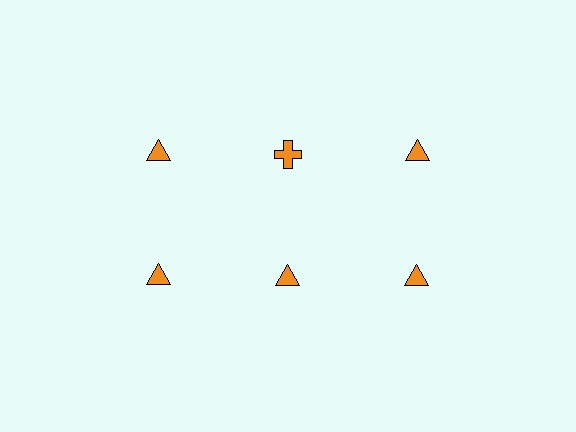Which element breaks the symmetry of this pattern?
The orange cross in the top row, second from left column breaks the symmetry. All other shapes are orange triangles.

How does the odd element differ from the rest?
It has a different shape: cross instead of triangle.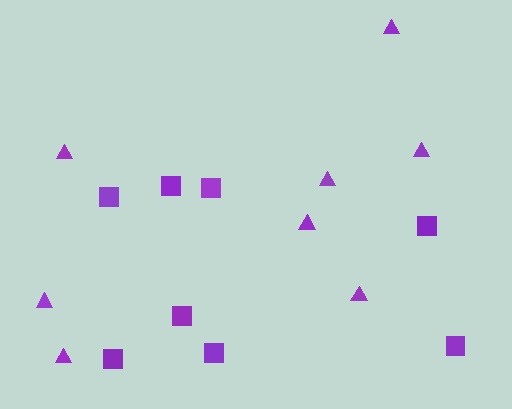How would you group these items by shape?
There are 2 groups: one group of triangles (8) and one group of squares (8).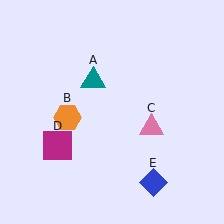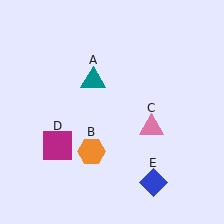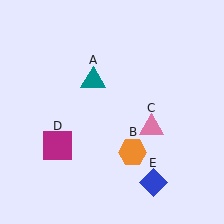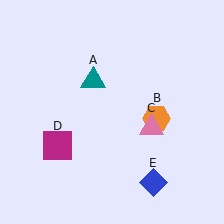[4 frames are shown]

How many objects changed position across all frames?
1 object changed position: orange hexagon (object B).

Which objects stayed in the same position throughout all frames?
Teal triangle (object A) and pink triangle (object C) and magenta square (object D) and blue diamond (object E) remained stationary.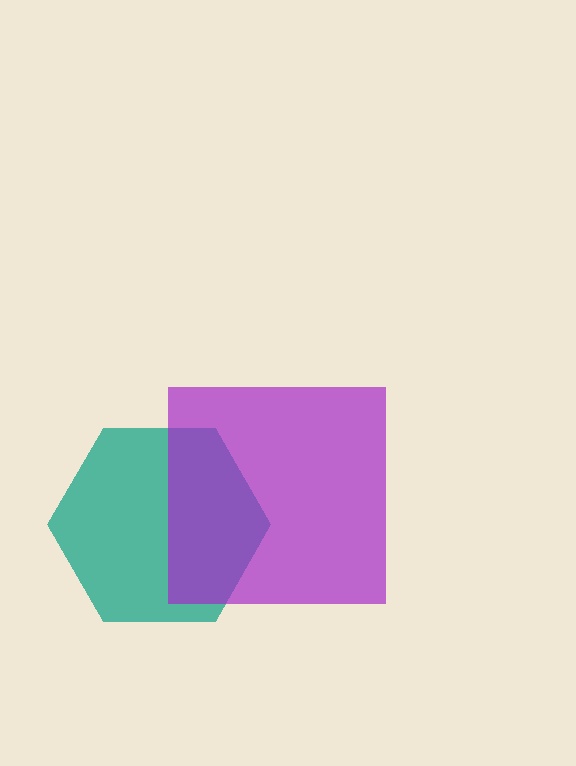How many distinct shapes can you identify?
There are 2 distinct shapes: a teal hexagon, a purple square.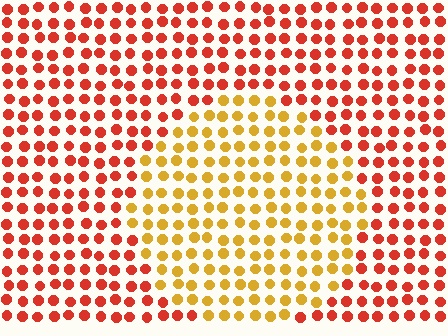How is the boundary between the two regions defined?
The boundary is defined purely by a slight shift in hue (about 41 degrees). Spacing, size, and orientation are identical on both sides.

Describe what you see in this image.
The image is filled with small red elements in a uniform arrangement. A circle-shaped region is visible where the elements are tinted to a slightly different hue, forming a subtle color boundary.